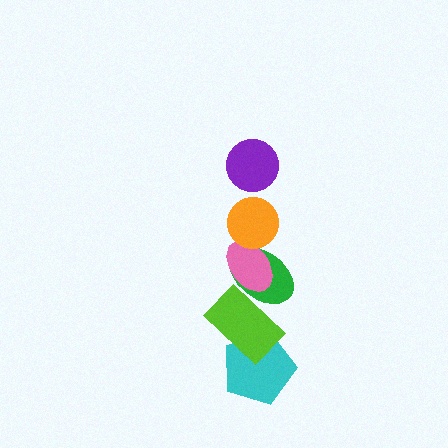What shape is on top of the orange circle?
The purple circle is on top of the orange circle.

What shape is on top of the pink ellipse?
The orange circle is on top of the pink ellipse.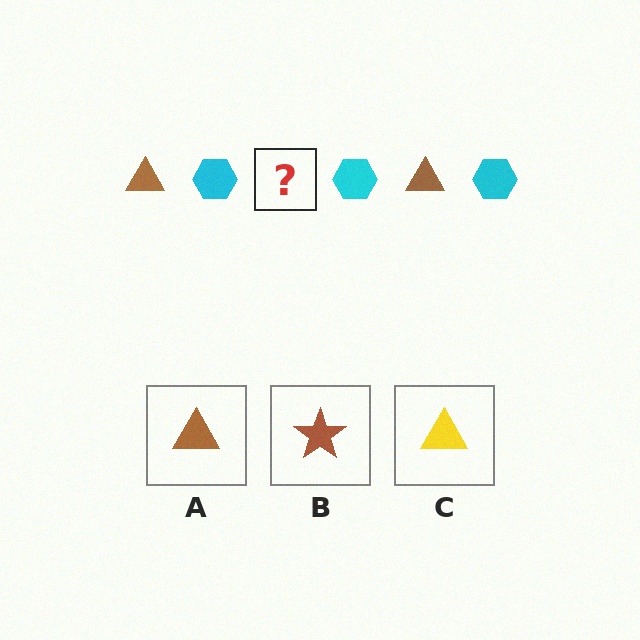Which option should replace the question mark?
Option A.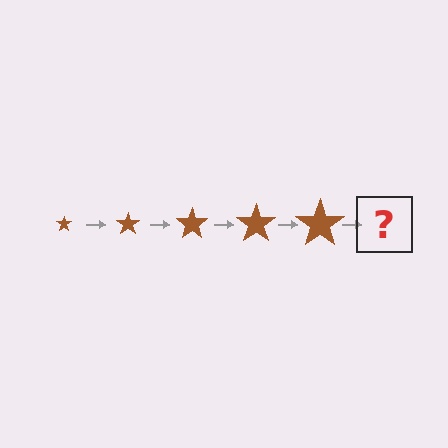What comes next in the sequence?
The next element should be a brown star, larger than the previous one.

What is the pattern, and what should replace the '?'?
The pattern is that the star gets progressively larger each step. The '?' should be a brown star, larger than the previous one.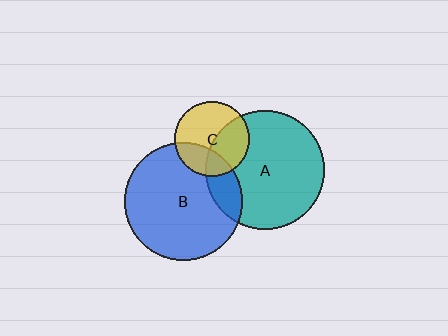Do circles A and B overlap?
Yes.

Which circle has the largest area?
Circle A (teal).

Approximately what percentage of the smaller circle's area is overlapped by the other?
Approximately 15%.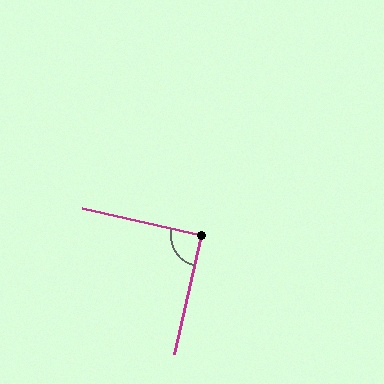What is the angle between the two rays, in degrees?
Approximately 90 degrees.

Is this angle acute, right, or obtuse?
It is approximately a right angle.